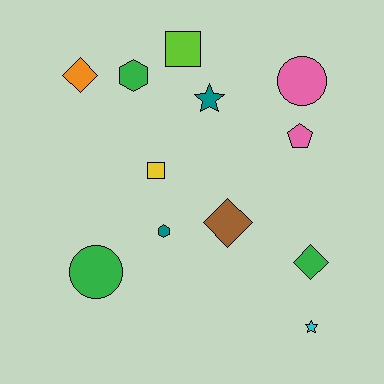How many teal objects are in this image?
There are 2 teal objects.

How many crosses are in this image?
There are no crosses.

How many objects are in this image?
There are 12 objects.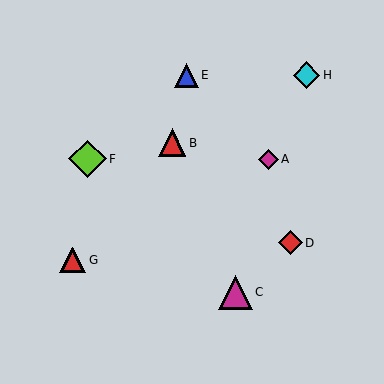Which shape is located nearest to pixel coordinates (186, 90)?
The blue triangle (labeled E) at (186, 75) is nearest to that location.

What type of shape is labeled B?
Shape B is a red triangle.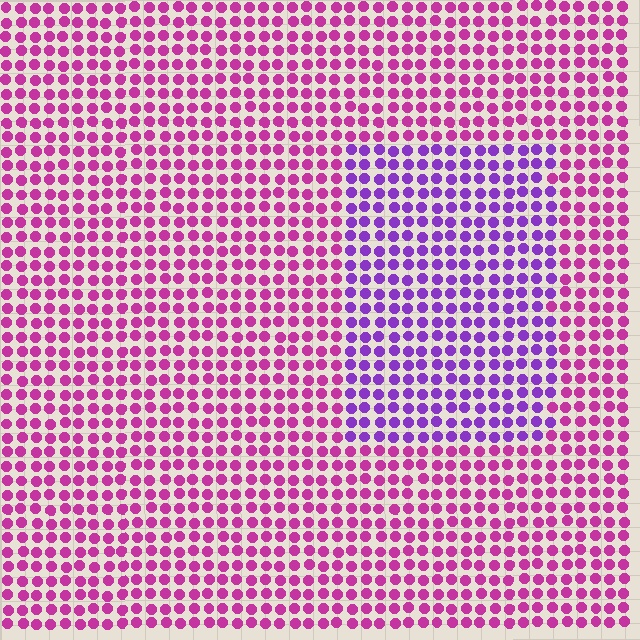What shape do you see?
I see a rectangle.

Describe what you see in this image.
The image is filled with small magenta elements in a uniform arrangement. A rectangle-shaped region is visible where the elements are tinted to a slightly different hue, forming a subtle color boundary.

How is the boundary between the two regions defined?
The boundary is defined purely by a slight shift in hue (about 40 degrees). Spacing, size, and orientation are identical on both sides.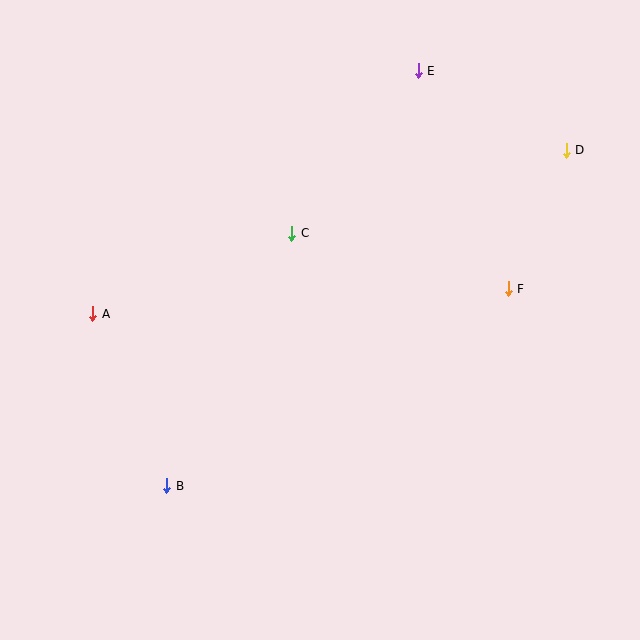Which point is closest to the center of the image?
Point C at (292, 233) is closest to the center.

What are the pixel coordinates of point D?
Point D is at (566, 150).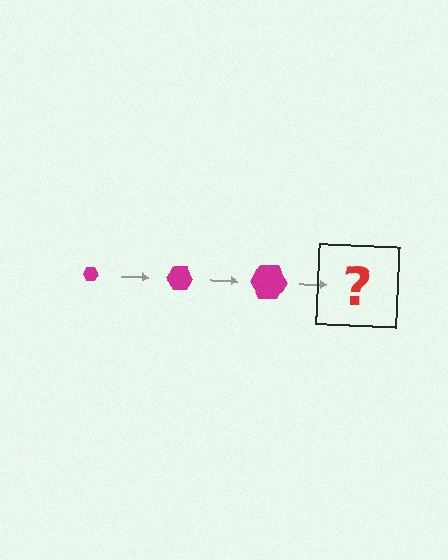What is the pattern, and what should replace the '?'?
The pattern is that the hexagon gets progressively larger each step. The '?' should be a magenta hexagon, larger than the previous one.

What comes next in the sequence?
The next element should be a magenta hexagon, larger than the previous one.